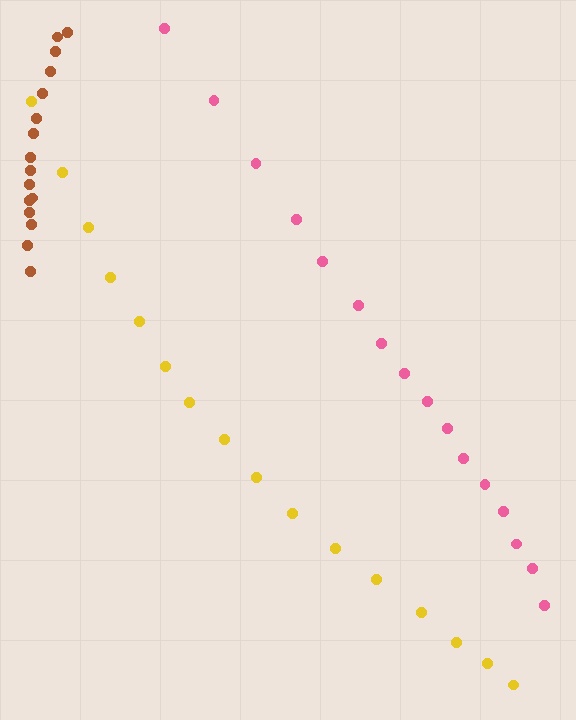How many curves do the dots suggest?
There are 3 distinct paths.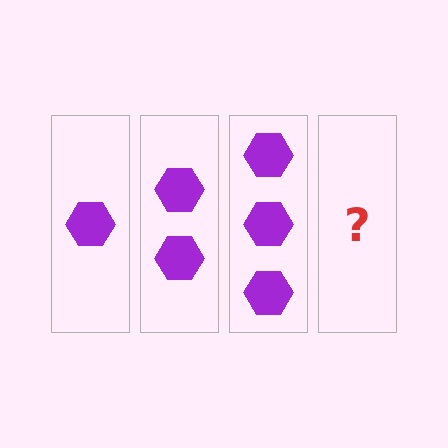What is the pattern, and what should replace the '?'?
The pattern is that each step adds one more hexagon. The '?' should be 4 hexagons.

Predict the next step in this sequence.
The next step is 4 hexagons.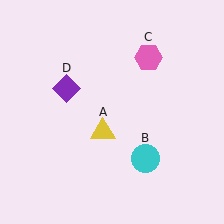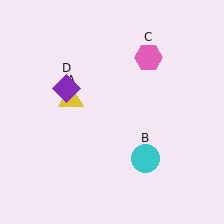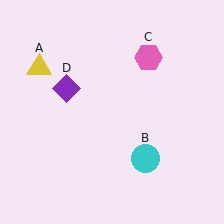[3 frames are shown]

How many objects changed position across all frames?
1 object changed position: yellow triangle (object A).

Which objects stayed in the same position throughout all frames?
Cyan circle (object B) and pink hexagon (object C) and purple diamond (object D) remained stationary.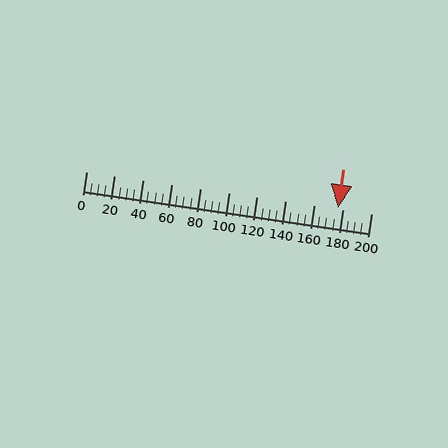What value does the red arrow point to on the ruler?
The red arrow points to approximately 176.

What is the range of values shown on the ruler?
The ruler shows values from 0 to 200.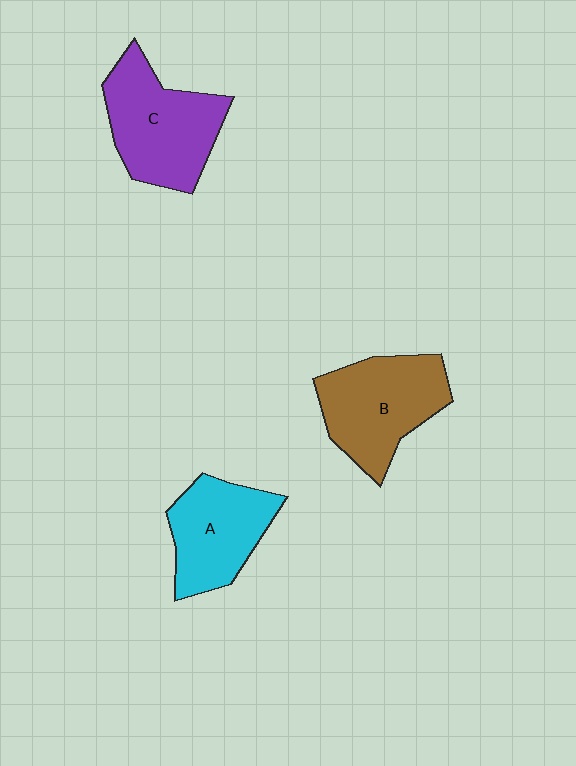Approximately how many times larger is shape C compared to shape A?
Approximately 1.2 times.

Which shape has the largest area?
Shape C (purple).